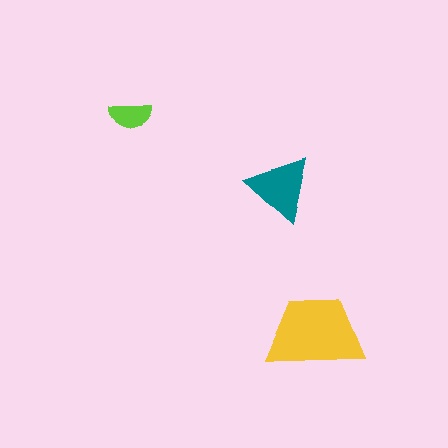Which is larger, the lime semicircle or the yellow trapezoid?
The yellow trapezoid.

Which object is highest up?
The lime semicircle is topmost.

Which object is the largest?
The yellow trapezoid.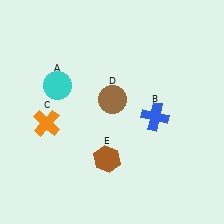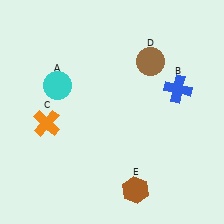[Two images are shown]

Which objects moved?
The objects that moved are: the blue cross (B), the brown circle (D), the brown hexagon (E).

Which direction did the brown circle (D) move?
The brown circle (D) moved up.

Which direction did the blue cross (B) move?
The blue cross (B) moved up.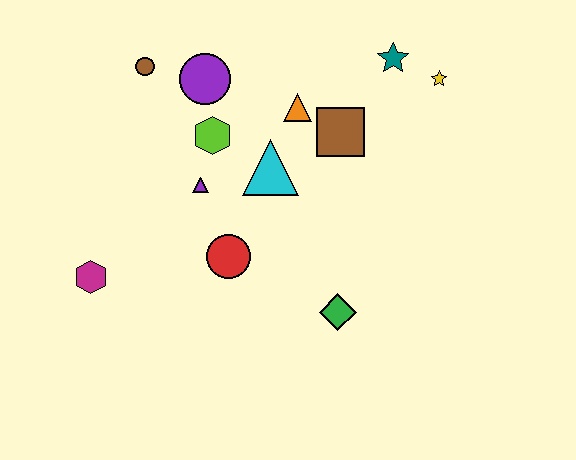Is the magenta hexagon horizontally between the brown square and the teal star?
No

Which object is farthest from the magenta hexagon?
The yellow star is farthest from the magenta hexagon.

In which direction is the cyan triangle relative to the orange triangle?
The cyan triangle is below the orange triangle.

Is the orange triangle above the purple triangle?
Yes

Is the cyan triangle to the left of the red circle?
No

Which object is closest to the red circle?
The purple triangle is closest to the red circle.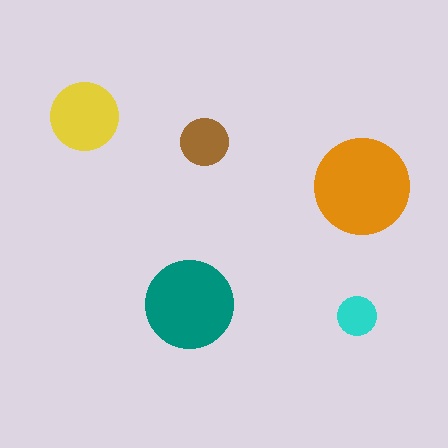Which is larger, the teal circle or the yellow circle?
The teal one.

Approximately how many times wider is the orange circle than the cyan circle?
About 2.5 times wider.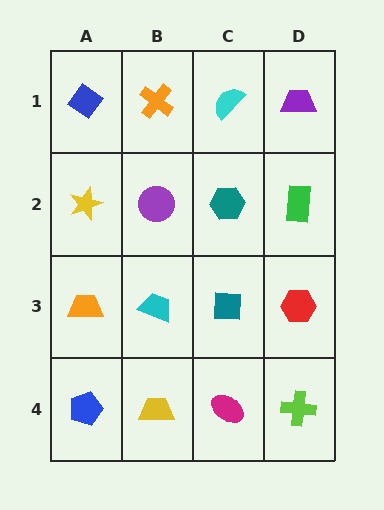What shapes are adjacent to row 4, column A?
An orange trapezoid (row 3, column A), a yellow trapezoid (row 4, column B).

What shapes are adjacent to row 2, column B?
An orange cross (row 1, column B), a cyan trapezoid (row 3, column B), a yellow star (row 2, column A), a teal hexagon (row 2, column C).